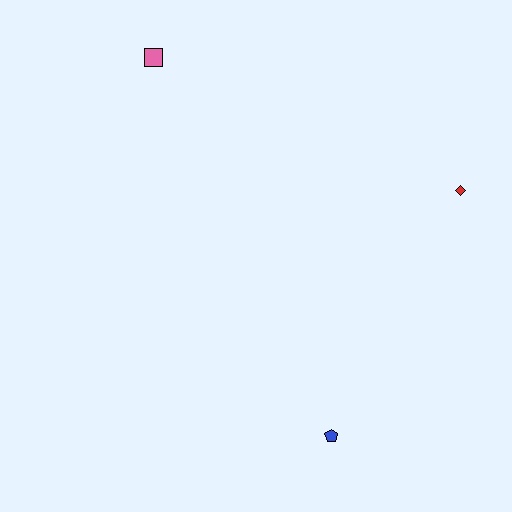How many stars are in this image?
There are no stars.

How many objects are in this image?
There are 3 objects.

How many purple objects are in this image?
There are no purple objects.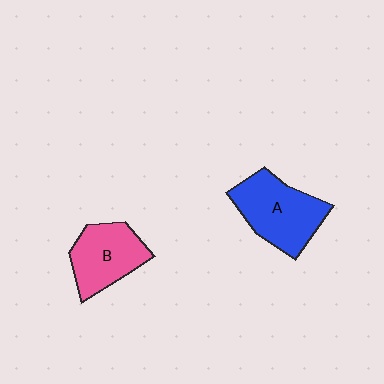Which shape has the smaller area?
Shape B (pink).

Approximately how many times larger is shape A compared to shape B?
Approximately 1.2 times.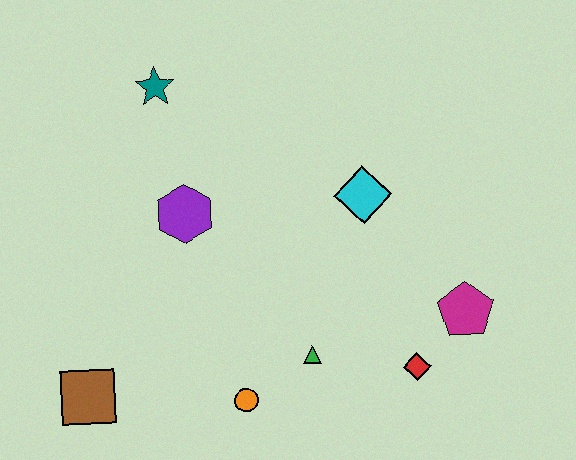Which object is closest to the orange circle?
The green triangle is closest to the orange circle.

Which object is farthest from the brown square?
The magenta pentagon is farthest from the brown square.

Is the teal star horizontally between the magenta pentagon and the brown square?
Yes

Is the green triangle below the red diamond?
No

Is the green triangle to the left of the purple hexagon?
No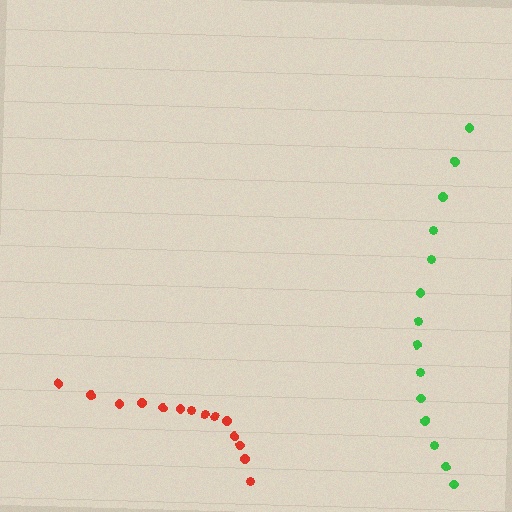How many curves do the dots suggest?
There are 2 distinct paths.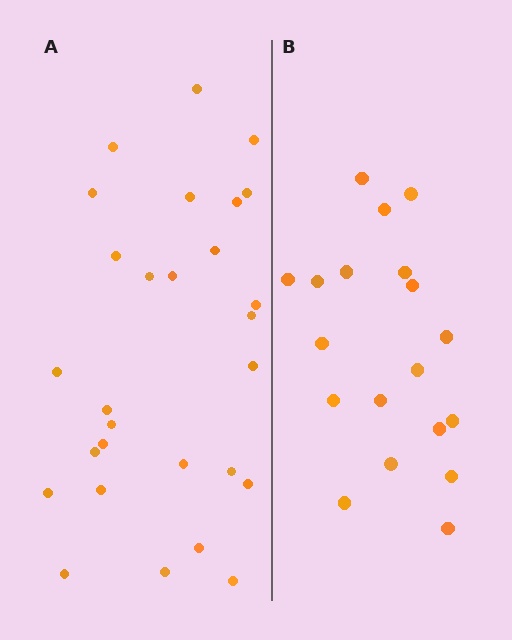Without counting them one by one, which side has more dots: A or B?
Region A (the left region) has more dots.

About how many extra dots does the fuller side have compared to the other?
Region A has roughly 8 or so more dots than region B.